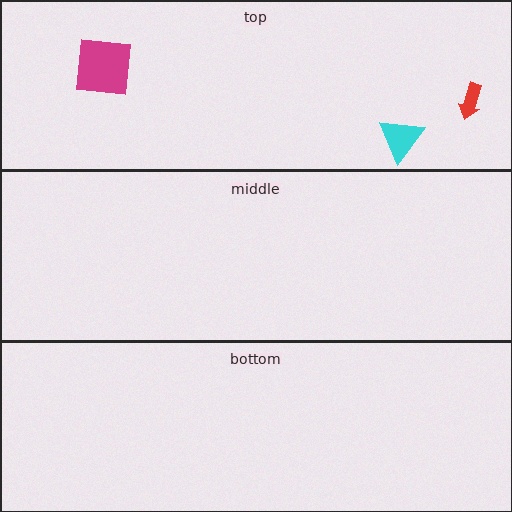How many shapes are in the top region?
3.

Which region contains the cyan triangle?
The top region.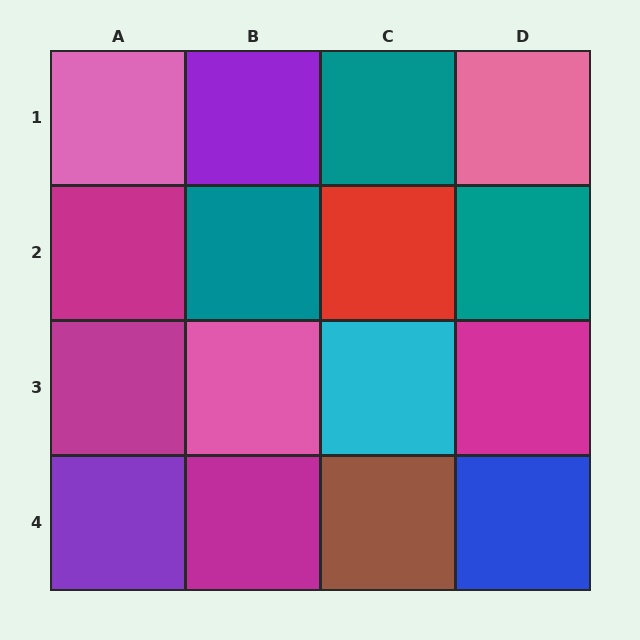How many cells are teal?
3 cells are teal.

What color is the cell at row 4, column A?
Purple.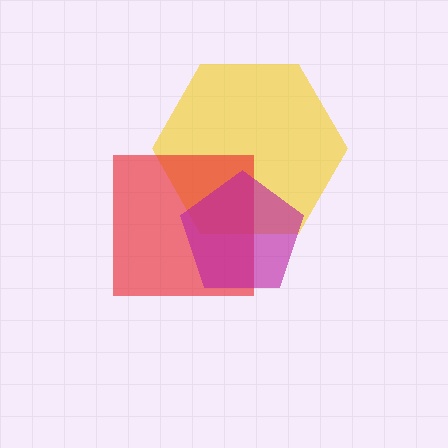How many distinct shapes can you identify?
There are 3 distinct shapes: a yellow hexagon, a red square, a magenta pentagon.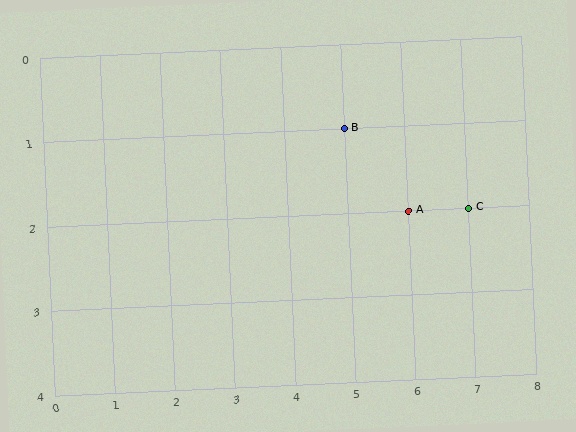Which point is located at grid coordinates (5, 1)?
Point B is at (5, 1).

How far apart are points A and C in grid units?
Points A and C are 1 column apart.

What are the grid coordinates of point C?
Point C is at grid coordinates (7, 2).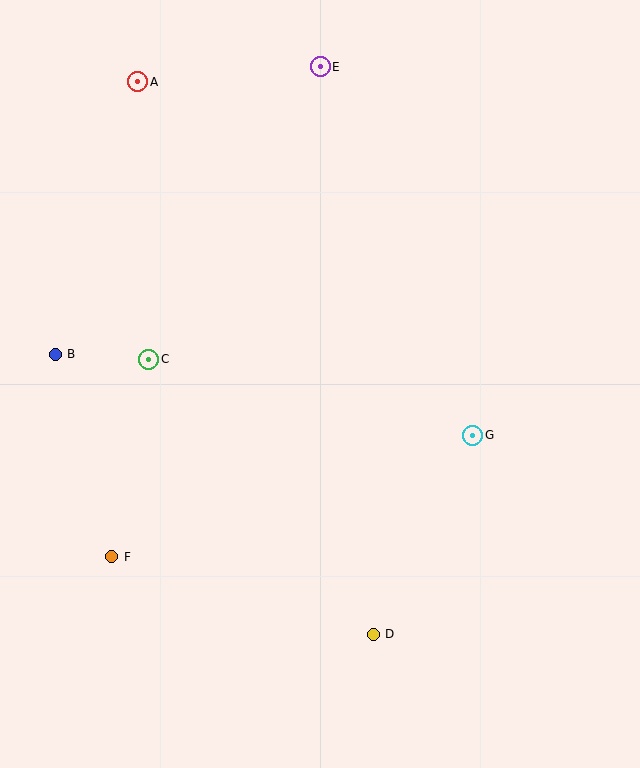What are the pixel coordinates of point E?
Point E is at (320, 67).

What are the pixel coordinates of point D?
Point D is at (373, 635).